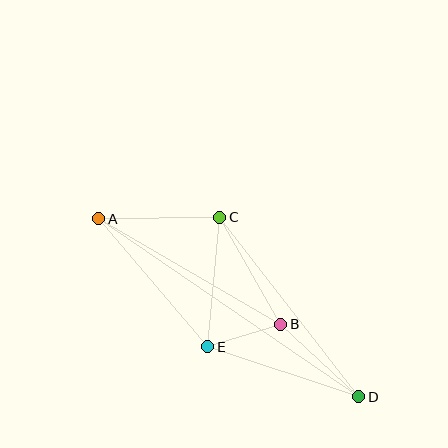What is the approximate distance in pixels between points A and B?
The distance between A and B is approximately 210 pixels.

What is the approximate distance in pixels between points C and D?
The distance between C and D is approximately 227 pixels.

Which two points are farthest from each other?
Points A and D are farthest from each other.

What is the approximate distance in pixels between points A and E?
The distance between A and E is approximately 168 pixels.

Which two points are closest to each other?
Points B and E are closest to each other.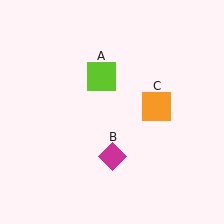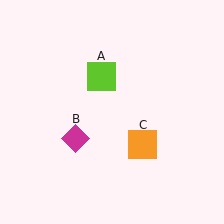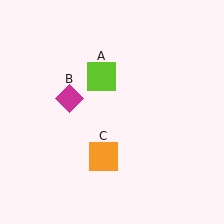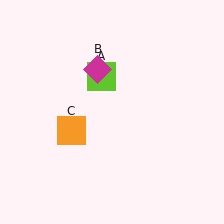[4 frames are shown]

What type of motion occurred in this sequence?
The magenta diamond (object B), orange square (object C) rotated clockwise around the center of the scene.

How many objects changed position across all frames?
2 objects changed position: magenta diamond (object B), orange square (object C).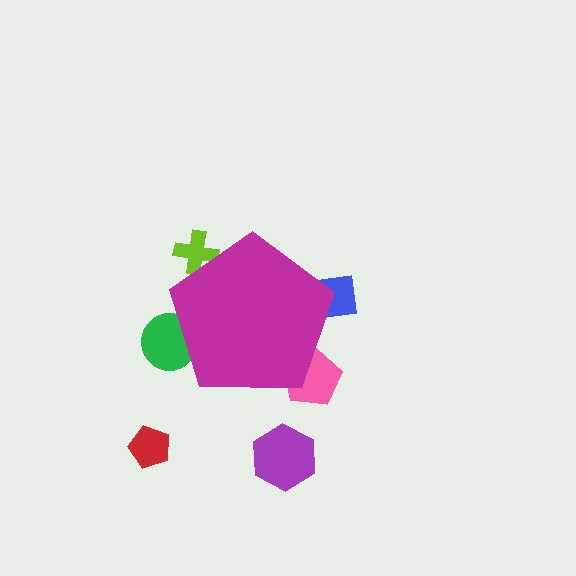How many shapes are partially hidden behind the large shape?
4 shapes are partially hidden.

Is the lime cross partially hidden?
Yes, the lime cross is partially hidden behind the magenta pentagon.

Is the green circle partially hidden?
Yes, the green circle is partially hidden behind the magenta pentagon.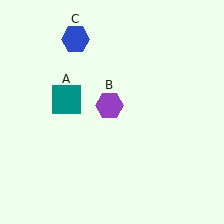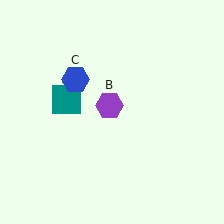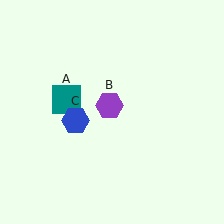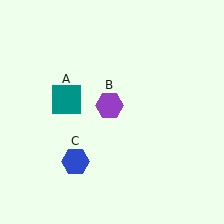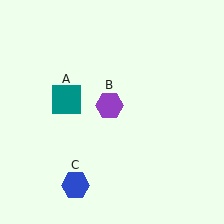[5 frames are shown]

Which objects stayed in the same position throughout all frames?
Teal square (object A) and purple hexagon (object B) remained stationary.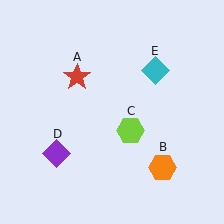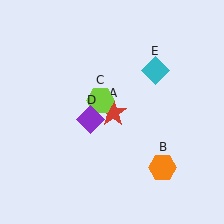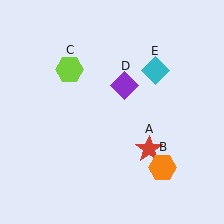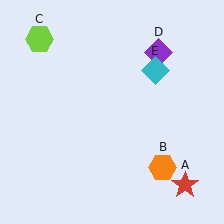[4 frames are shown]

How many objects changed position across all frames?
3 objects changed position: red star (object A), lime hexagon (object C), purple diamond (object D).